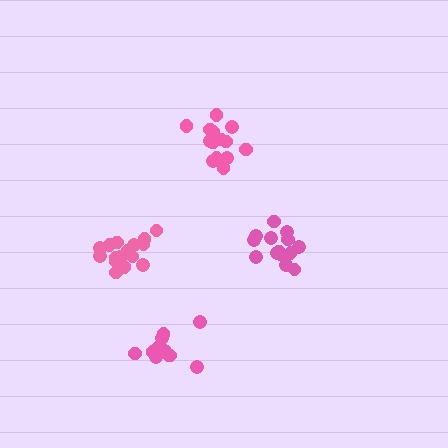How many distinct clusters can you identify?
There are 4 distinct clusters.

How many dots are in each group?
Group 1: 14 dots, Group 2: 15 dots, Group 3: 16 dots, Group 4: 11 dots (56 total).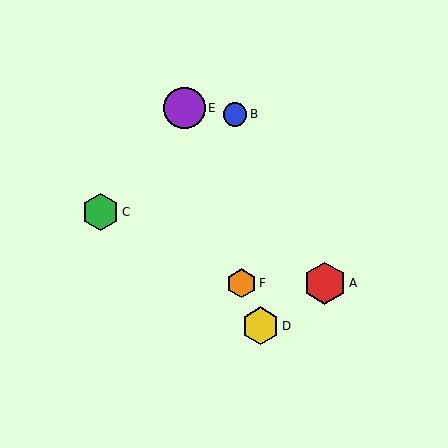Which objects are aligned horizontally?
Objects A, F are aligned horizontally.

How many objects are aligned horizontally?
2 objects (A, F) are aligned horizontally.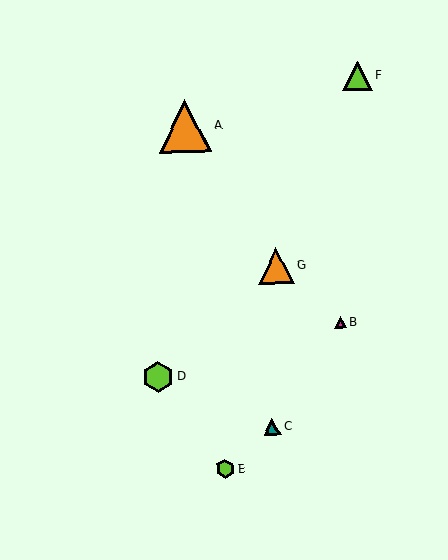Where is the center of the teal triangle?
The center of the teal triangle is at (272, 427).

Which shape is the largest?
The orange triangle (labeled A) is the largest.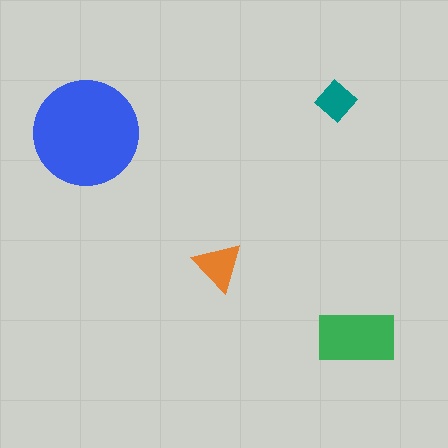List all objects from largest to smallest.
The blue circle, the green rectangle, the orange triangle, the teal diamond.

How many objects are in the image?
There are 4 objects in the image.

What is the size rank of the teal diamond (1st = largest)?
4th.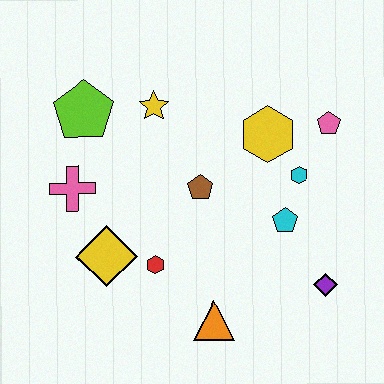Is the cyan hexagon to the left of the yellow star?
No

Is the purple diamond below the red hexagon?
Yes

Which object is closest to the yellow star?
The lime pentagon is closest to the yellow star.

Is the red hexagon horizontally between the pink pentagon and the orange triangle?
No